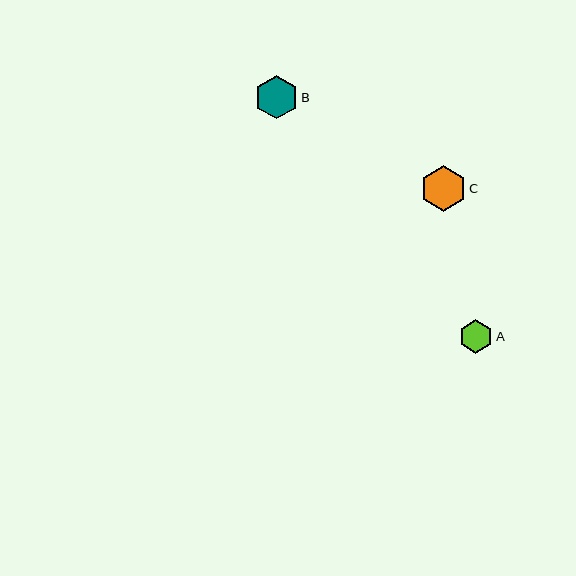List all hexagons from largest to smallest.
From largest to smallest: C, B, A.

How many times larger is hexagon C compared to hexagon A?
Hexagon C is approximately 1.4 times the size of hexagon A.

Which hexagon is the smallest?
Hexagon A is the smallest with a size of approximately 34 pixels.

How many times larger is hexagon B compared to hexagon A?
Hexagon B is approximately 1.3 times the size of hexagon A.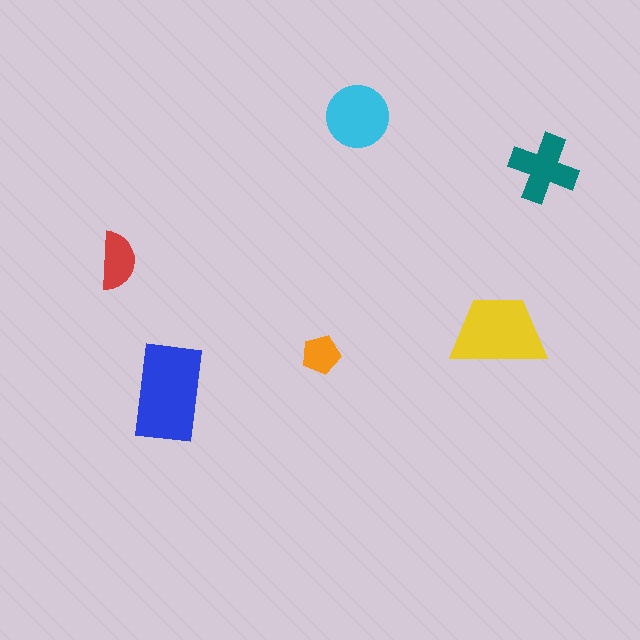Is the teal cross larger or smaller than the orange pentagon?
Larger.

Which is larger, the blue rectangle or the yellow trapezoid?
The blue rectangle.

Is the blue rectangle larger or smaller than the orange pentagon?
Larger.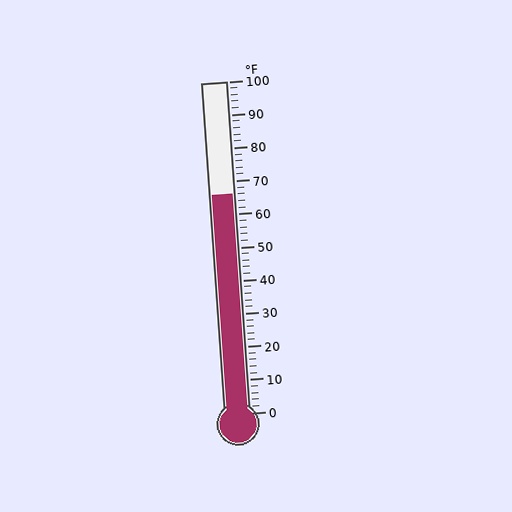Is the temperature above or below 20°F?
The temperature is above 20°F.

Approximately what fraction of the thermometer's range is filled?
The thermometer is filled to approximately 65% of its range.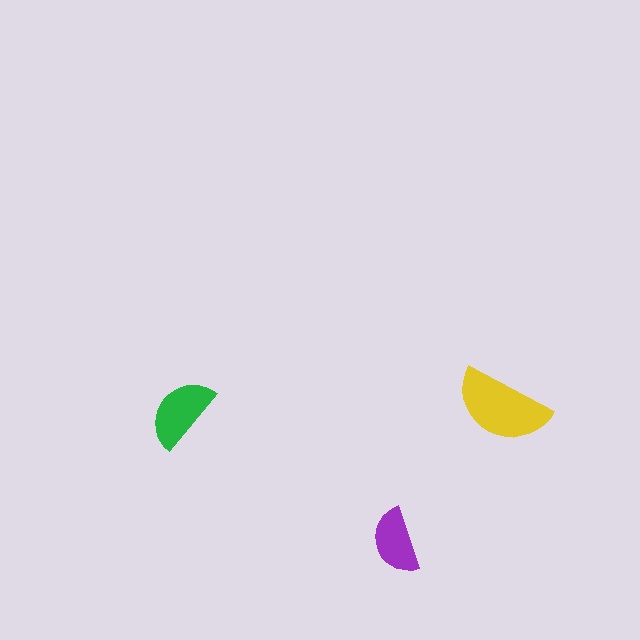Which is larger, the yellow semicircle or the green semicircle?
The yellow one.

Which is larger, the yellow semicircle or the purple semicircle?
The yellow one.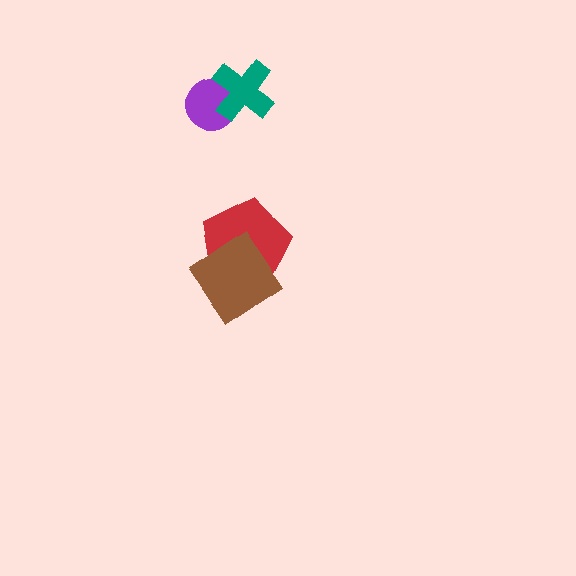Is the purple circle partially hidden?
Yes, it is partially covered by another shape.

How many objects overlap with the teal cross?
1 object overlaps with the teal cross.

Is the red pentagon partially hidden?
Yes, it is partially covered by another shape.